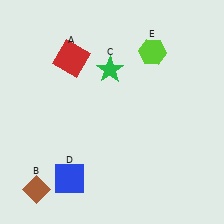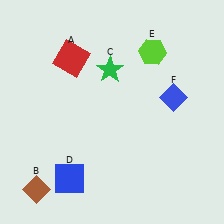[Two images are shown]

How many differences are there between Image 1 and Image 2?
There is 1 difference between the two images.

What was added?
A blue diamond (F) was added in Image 2.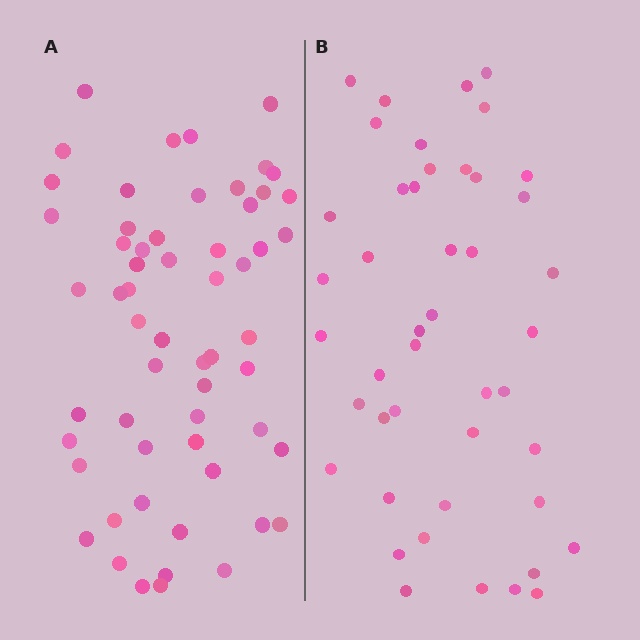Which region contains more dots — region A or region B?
Region A (the left region) has more dots.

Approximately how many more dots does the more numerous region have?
Region A has approximately 15 more dots than region B.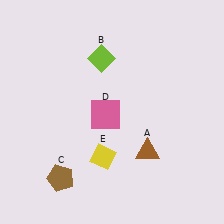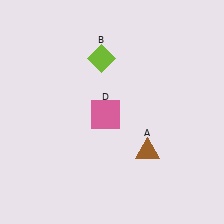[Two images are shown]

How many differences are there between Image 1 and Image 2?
There are 2 differences between the two images.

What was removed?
The brown pentagon (C), the yellow diamond (E) were removed in Image 2.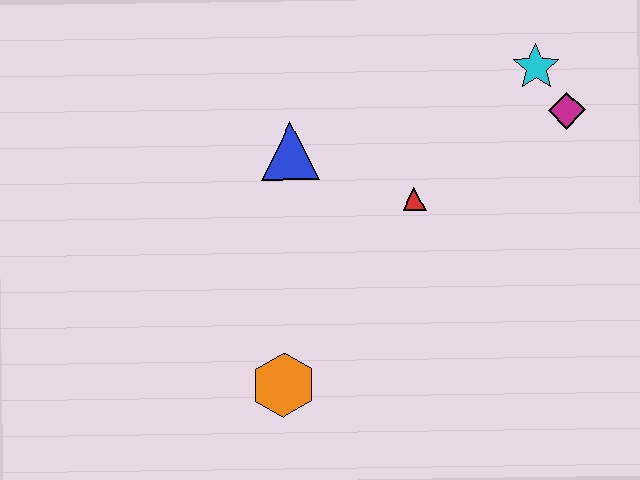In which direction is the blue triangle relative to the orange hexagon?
The blue triangle is above the orange hexagon.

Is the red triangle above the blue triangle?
No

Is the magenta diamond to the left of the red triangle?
No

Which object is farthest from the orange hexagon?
The cyan star is farthest from the orange hexagon.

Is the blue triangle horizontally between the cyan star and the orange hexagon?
Yes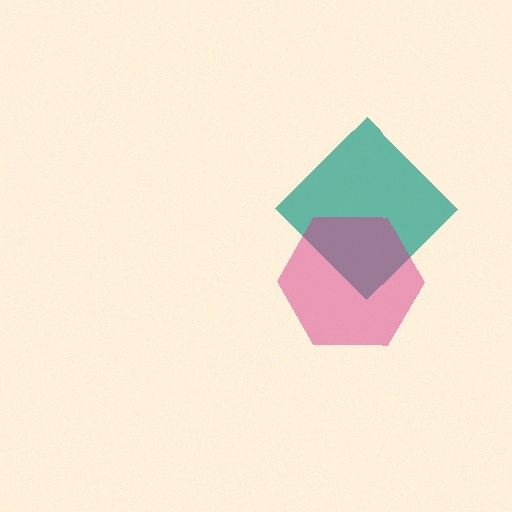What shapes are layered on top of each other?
The layered shapes are: a teal diamond, a magenta hexagon.